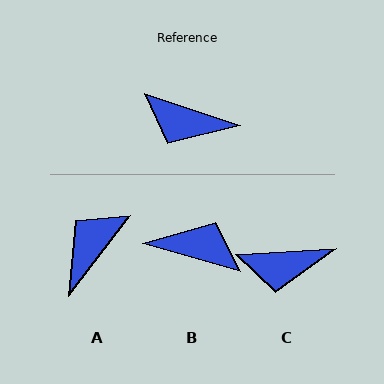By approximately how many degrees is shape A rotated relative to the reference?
Approximately 109 degrees clockwise.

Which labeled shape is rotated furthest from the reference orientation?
B, about 177 degrees away.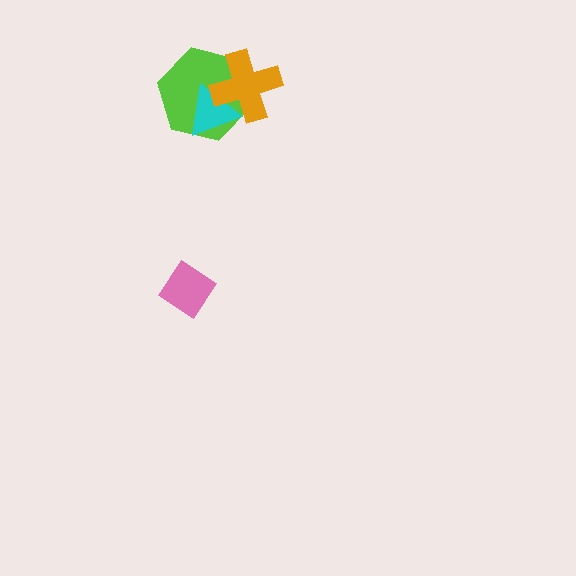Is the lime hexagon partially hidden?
Yes, it is partially covered by another shape.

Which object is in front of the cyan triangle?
The orange cross is in front of the cyan triangle.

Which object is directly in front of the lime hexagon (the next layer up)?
The cyan triangle is directly in front of the lime hexagon.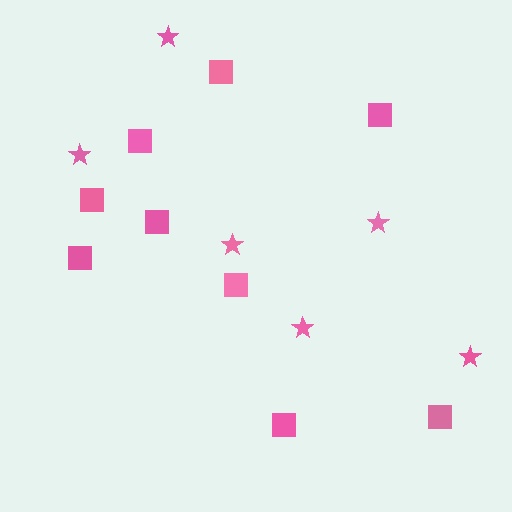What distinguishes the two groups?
There are 2 groups: one group of stars (6) and one group of squares (9).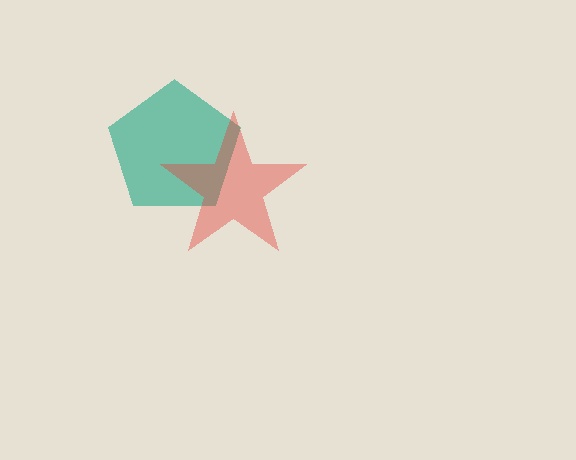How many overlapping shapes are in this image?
There are 2 overlapping shapes in the image.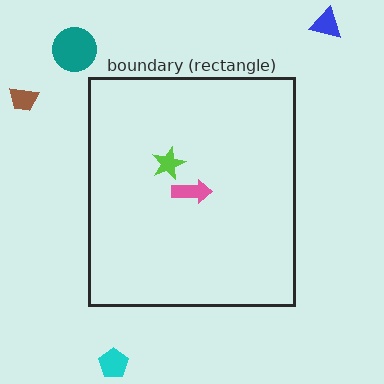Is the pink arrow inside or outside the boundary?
Inside.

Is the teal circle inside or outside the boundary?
Outside.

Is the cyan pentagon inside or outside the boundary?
Outside.